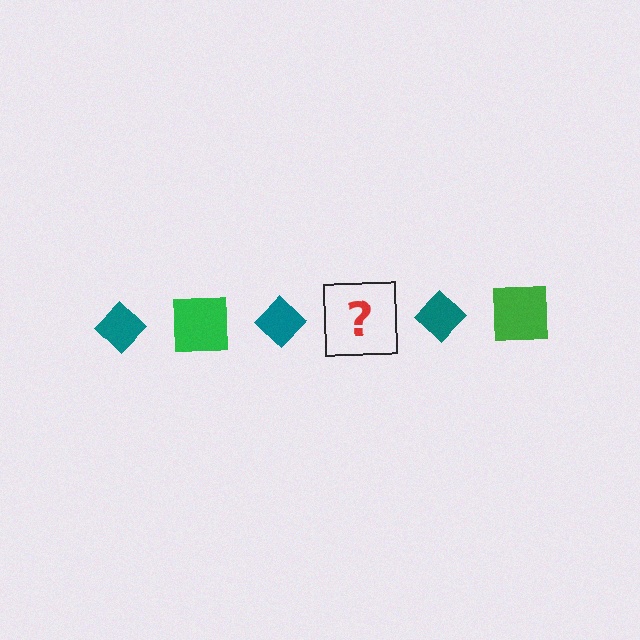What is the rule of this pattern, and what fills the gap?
The rule is that the pattern alternates between teal diamond and green square. The gap should be filled with a green square.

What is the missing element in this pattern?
The missing element is a green square.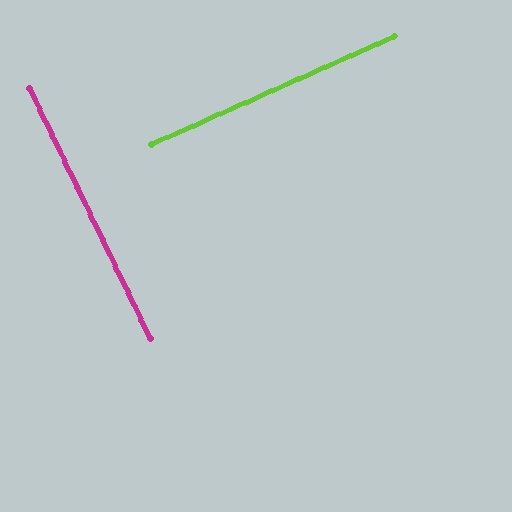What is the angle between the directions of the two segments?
Approximately 88 degrees.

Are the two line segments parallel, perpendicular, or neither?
Perpendicular — they meet at approximately 88°.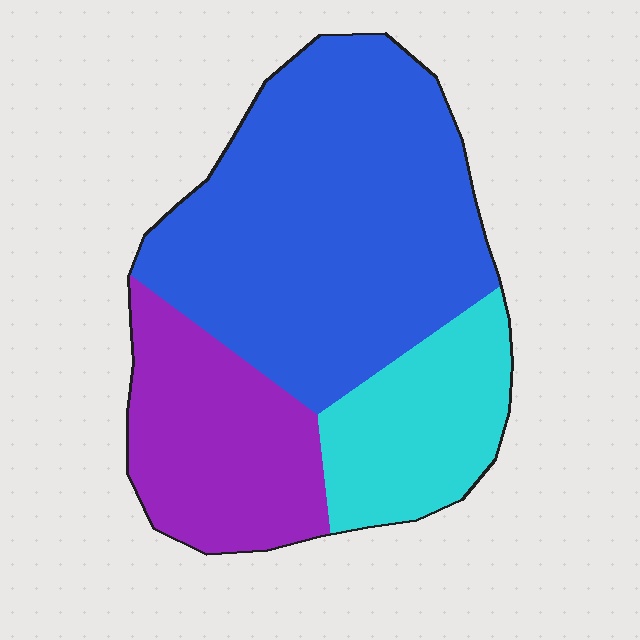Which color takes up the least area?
Cyan, at roughly 20%.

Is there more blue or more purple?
Blue.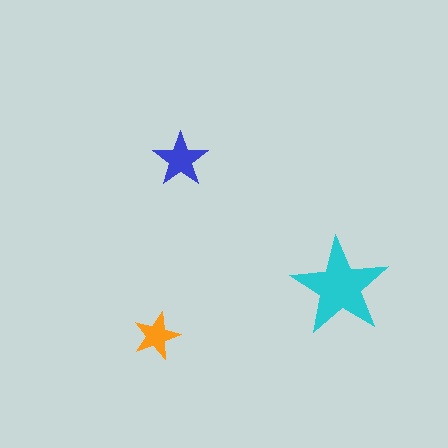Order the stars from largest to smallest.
the cyan one, the blue one, the orange one.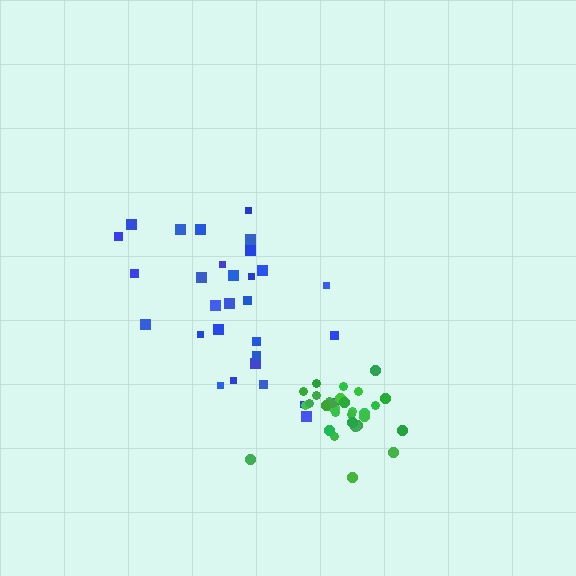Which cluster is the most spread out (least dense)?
Blue.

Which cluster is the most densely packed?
Green.